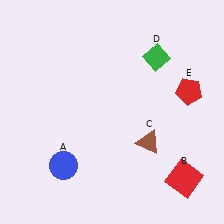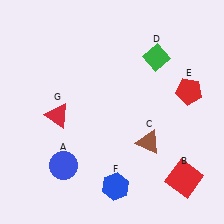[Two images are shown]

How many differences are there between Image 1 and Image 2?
There are 2 differences between the two images.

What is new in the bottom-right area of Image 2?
A blue hexagon (F) was added in the bottom-right area of Image 2.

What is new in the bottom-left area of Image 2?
A red triangle (G) was added in the bottom-left area of Image 2.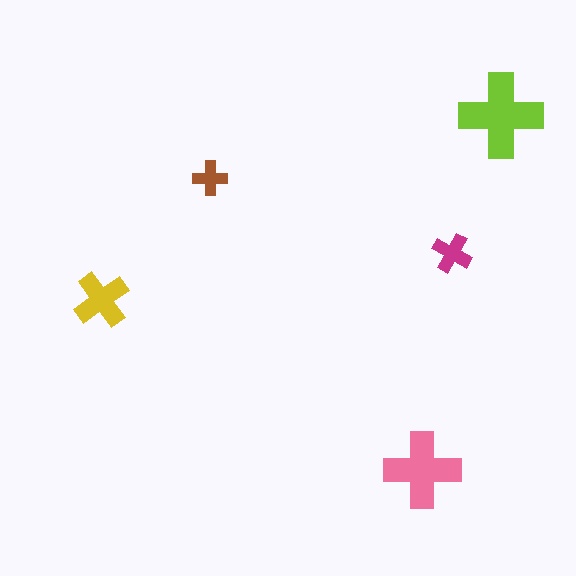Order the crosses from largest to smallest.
the lime one, the pink one, the yellow one, the magenta one, the brown one.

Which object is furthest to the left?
The yellow cross is leftmost.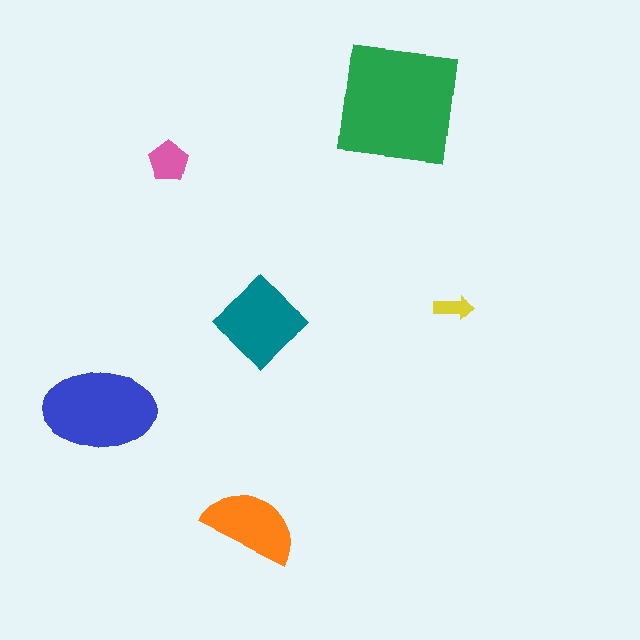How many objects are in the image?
There are 6 objects in the image.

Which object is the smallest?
The yellow arrow.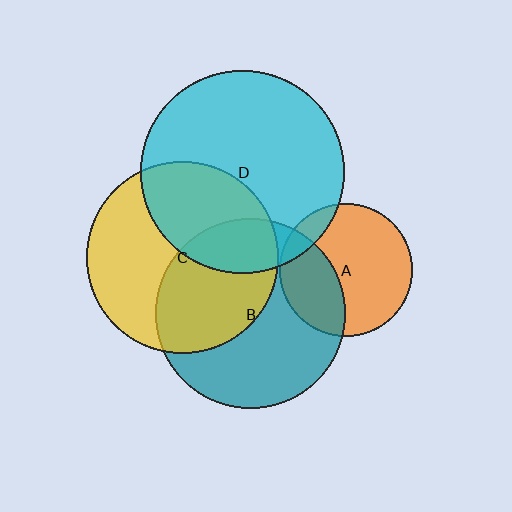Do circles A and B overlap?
Yes.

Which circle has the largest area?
Circle D (cyan).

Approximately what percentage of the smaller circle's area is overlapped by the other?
Approximately 35%.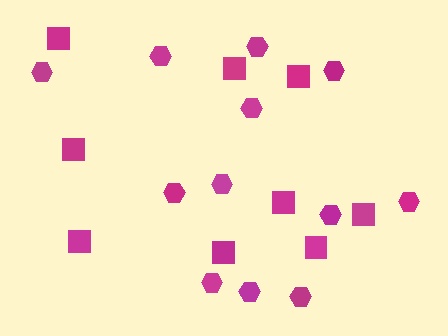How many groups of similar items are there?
There are 2 groups: one group of hexagons (12) and one group of squares (9).